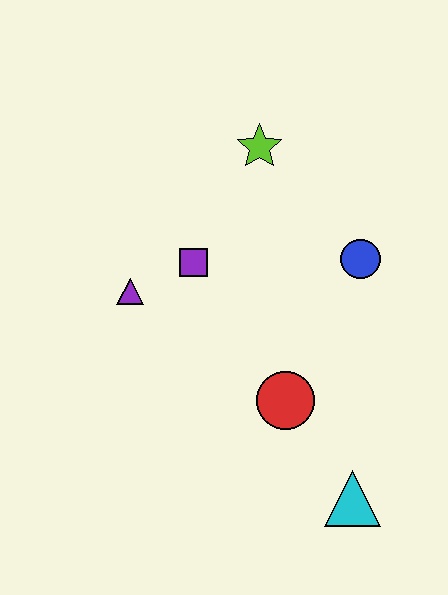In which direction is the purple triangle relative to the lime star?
The purple triangle is below the lime star.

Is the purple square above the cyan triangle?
Yes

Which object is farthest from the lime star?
The cyan triangle is farthest from the lime star.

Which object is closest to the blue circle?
The lime star is closest to the blue circle.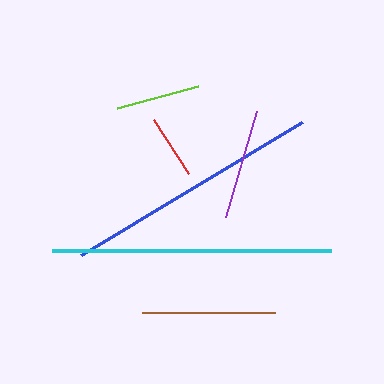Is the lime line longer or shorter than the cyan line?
The cyan line is longer than the lime line.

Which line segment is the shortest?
The red line is the shortest at approximately 64 pixels.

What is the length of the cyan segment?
The cyan segment is approximately 279 pixels long.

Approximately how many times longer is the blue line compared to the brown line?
The blue line is approximately 1.9 times the length of the brown line.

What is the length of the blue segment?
The blue segment is approximately 257 pixels long.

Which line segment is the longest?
The cyan line is the longest at approximately 279 pixels.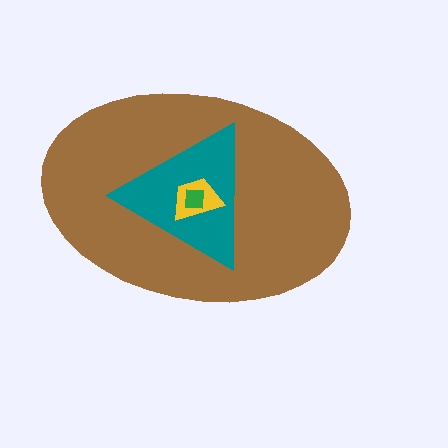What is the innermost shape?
The green square.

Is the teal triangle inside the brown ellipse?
Yes.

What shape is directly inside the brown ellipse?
The teal triangle.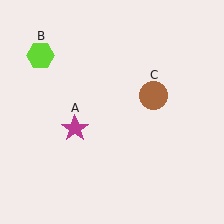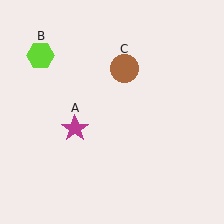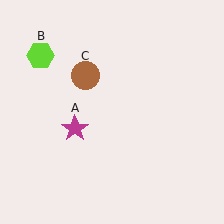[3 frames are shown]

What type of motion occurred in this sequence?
The brown circle (object C) rotated counterclockwise around the center of the scene.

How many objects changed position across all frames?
1 object changed position: brown circle (object C).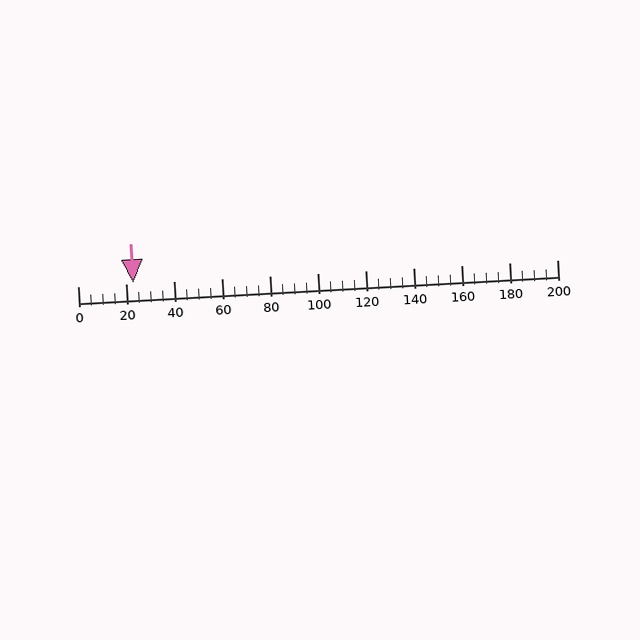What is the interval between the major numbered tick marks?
The major tick marks are spaced 20 units apart.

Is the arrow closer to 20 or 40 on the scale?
The arrow is closer to 20.